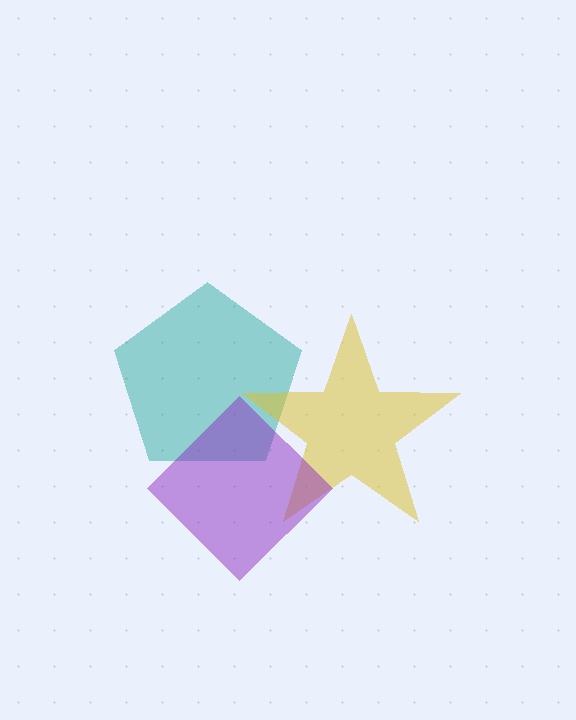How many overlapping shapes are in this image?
There are 3 overlapping shapes in the image.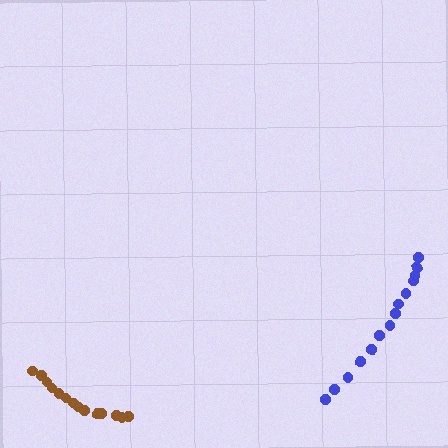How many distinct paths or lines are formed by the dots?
There are 2 distinct paths.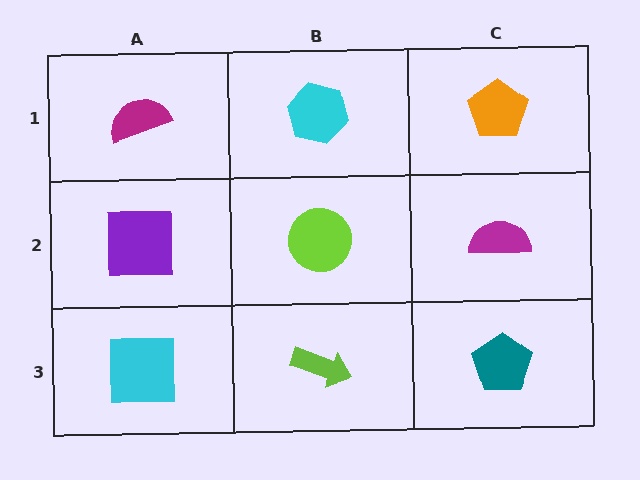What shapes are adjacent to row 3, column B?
A lime circle (row 2, column B), a cyan square (row 3, column A), a teal pentagon (row 3, column C).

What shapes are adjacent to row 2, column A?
A magenta semicircle (row 1, column A), a cyan square (row 3, column A), a lime circle (row 2, column B).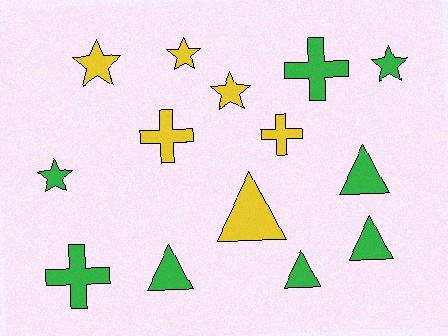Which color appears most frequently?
Green, with 8 objects.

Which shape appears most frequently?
Triangle, with 5 objects.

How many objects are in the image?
There are 14 objects.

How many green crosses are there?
There are 2 green crosses.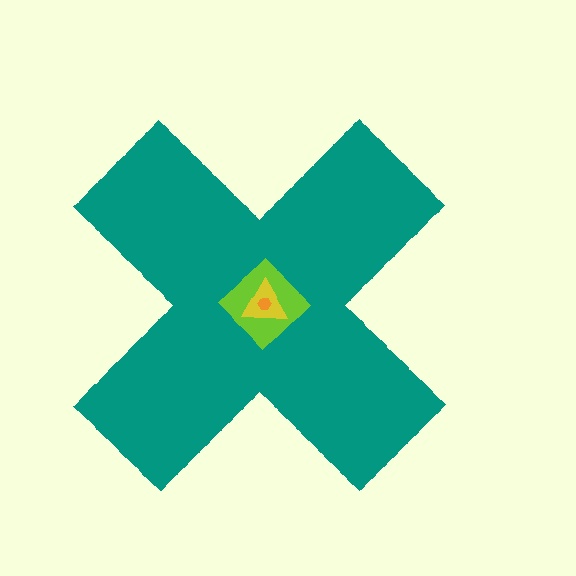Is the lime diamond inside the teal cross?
Yes.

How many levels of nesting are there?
4.